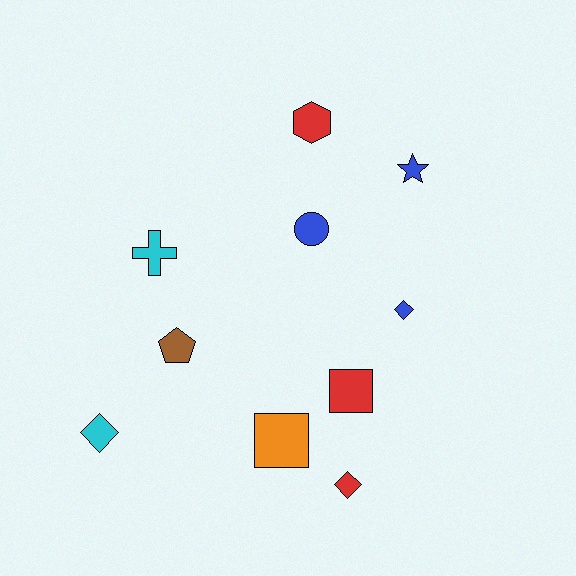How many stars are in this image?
There is 1 star.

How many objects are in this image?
There are 10 objects.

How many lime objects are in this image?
There are no lime objects.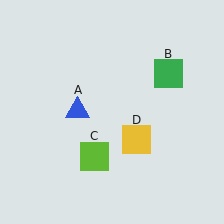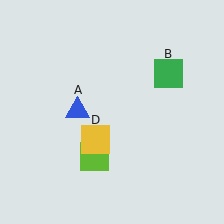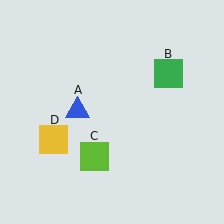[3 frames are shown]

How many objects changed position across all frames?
1 object changed position: yellow square (object D).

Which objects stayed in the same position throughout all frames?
Blue triangle (object A) and green square (object B) and lime square (object C) remained stationary.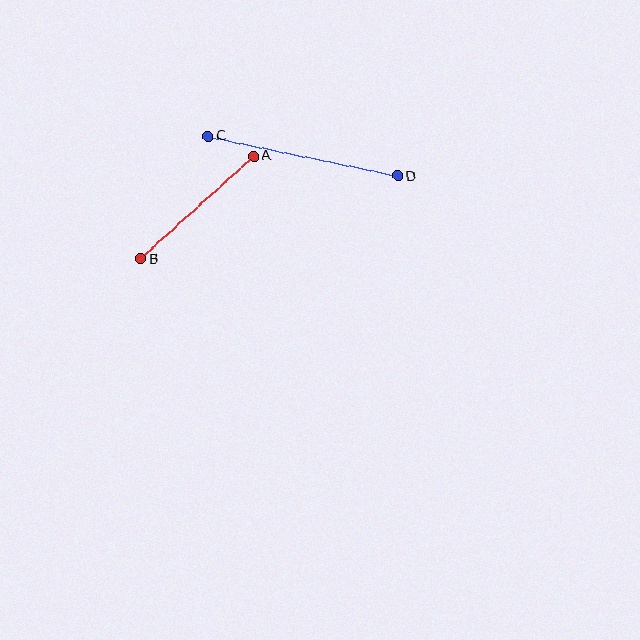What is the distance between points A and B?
The distance is approximately 153 pixels.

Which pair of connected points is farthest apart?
Points C and D are farthest apart.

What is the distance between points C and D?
The distance is approximately 194 pixels.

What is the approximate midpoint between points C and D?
The midpoint is at approximately (303, 156) pixels.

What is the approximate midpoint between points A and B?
The midpoint is at approximately (197, 208) pixels.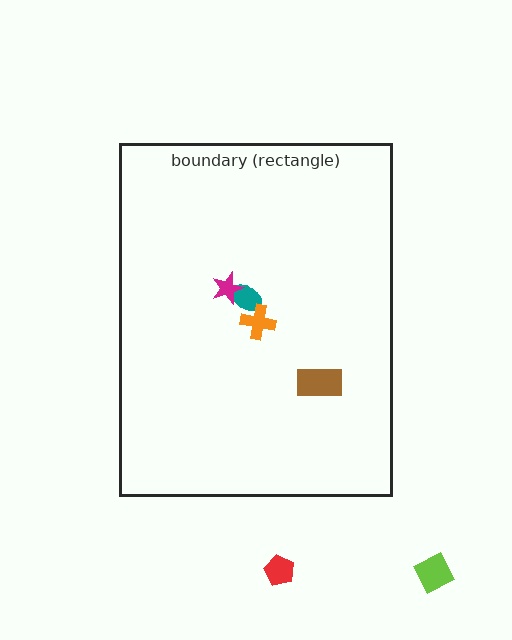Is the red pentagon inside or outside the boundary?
Outside.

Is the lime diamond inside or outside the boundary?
Outside.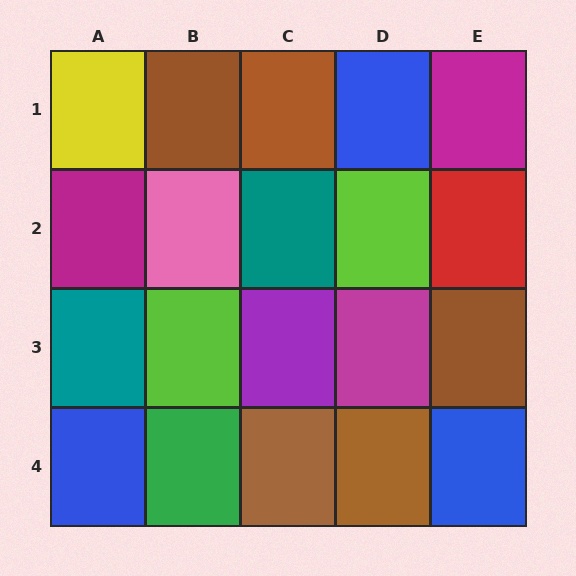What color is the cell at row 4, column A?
Blue.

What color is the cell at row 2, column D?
Lime.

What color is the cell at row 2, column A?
Magenta.